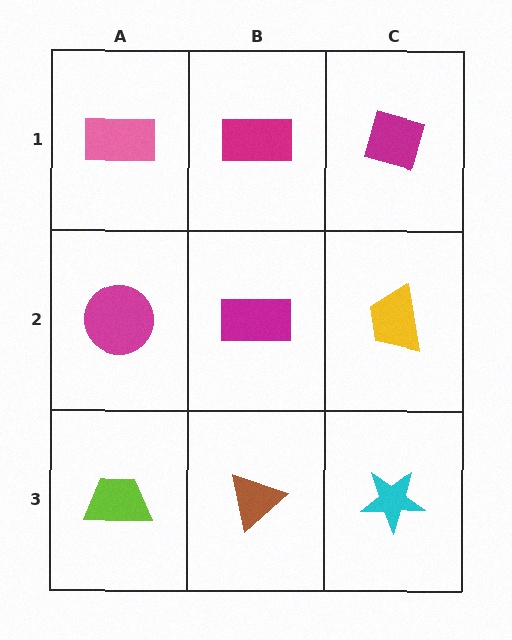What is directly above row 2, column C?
A magenta diamond.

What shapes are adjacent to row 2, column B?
A magenta rectangle (row 1, column B), a brown triangle (row 3, column B), a magenta circle (row 2, column A), a yellow trapezoid (row 2, column C).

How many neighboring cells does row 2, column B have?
4.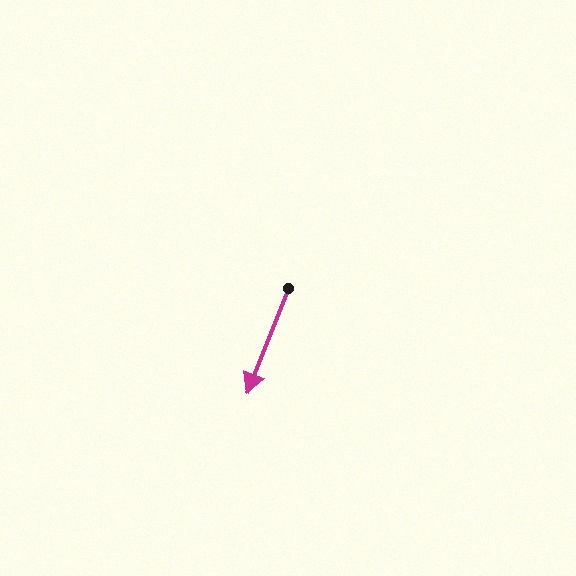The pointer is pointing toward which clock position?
Roughly 7 o'clock.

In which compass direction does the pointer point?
South.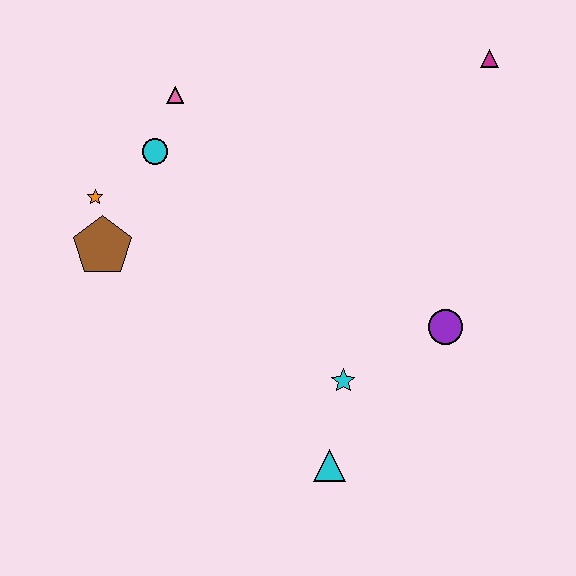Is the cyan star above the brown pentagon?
No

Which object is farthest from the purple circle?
The orange star is farthest from the purple circle.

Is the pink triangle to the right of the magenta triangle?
No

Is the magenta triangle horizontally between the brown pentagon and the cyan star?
No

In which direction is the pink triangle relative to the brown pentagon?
The pink triangle is above the brown pentagon.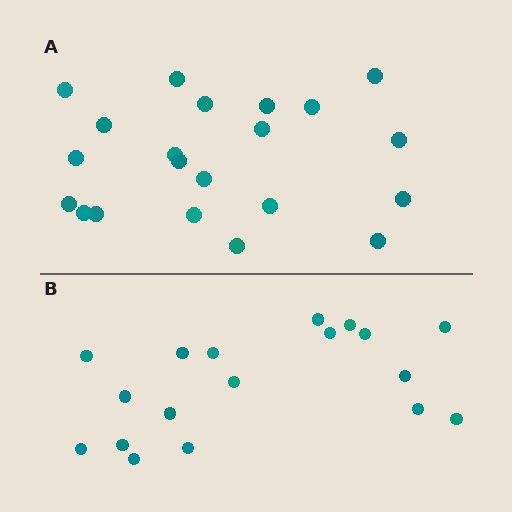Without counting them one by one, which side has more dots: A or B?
Region A (the top region) has more dots.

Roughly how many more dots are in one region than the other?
Region A has just a few more — roughly 2 or 3 more dots than region B.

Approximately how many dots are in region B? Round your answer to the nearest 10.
About 20 dots. (The exact count is 18, which rounds to 20.)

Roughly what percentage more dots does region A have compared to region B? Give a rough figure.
About 15% more.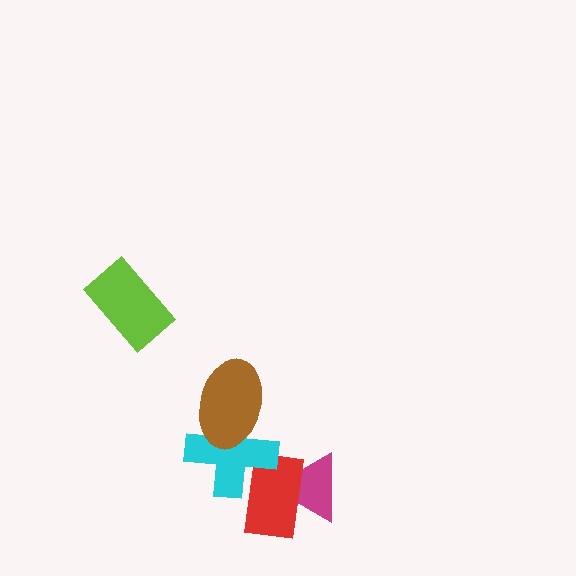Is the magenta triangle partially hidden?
Yes, it is partially covered by another shape.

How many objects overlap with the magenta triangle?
1 object overlaps with the magenta triangle.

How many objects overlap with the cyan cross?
2 objects overlap with the cyan cross.